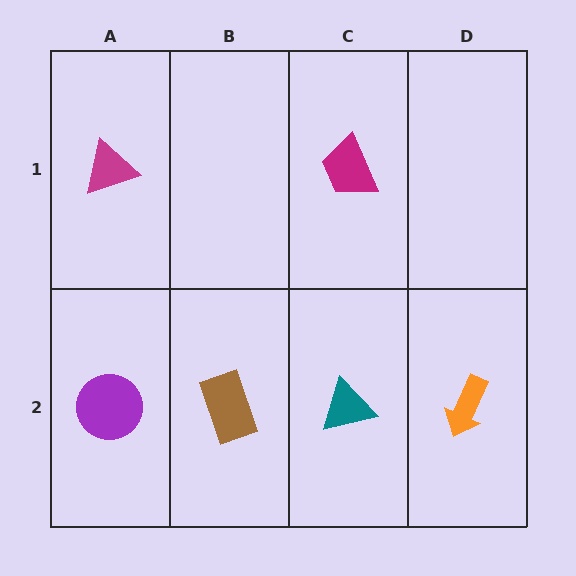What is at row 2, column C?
A teal triangle.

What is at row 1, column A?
A magenta triangle.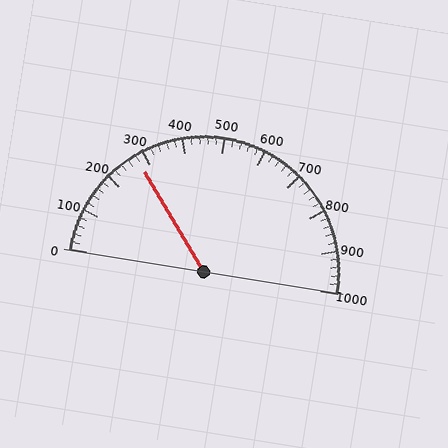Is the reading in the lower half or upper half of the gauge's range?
The reading is in the lower half of the range (0 to 1000).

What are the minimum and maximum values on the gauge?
The gauge ranges from 0 to 1000.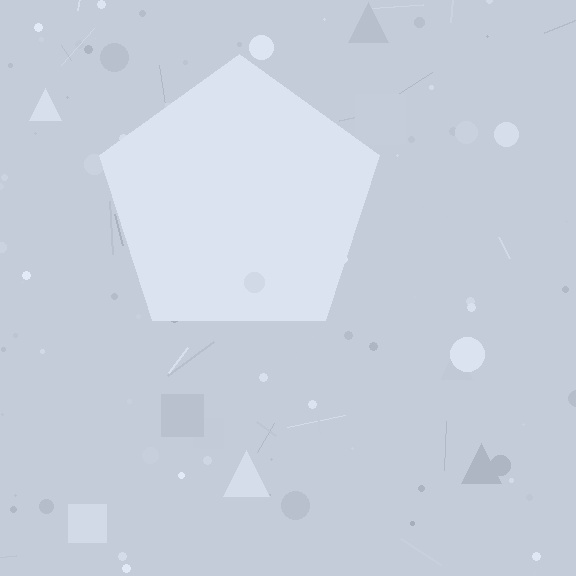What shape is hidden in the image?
A pentagon is hidden in the image.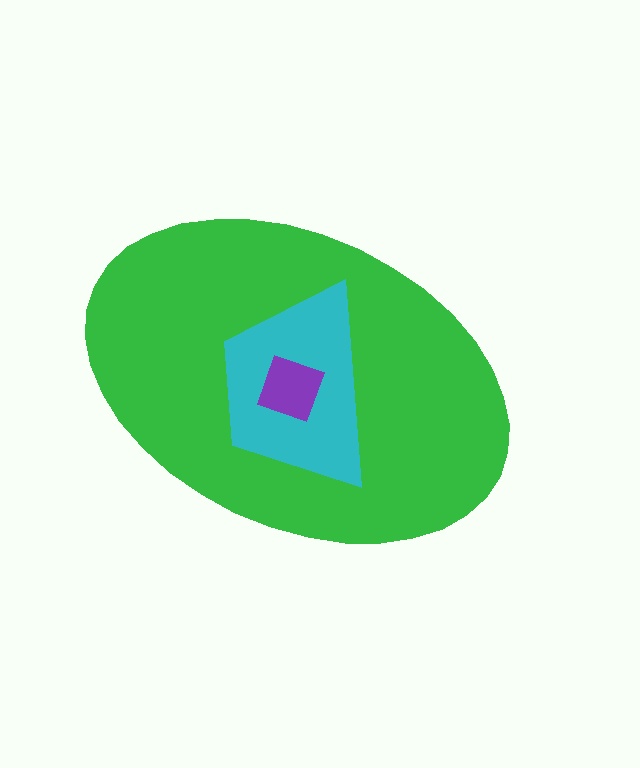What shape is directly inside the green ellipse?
The cyan trapezoid.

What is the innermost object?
The purple square.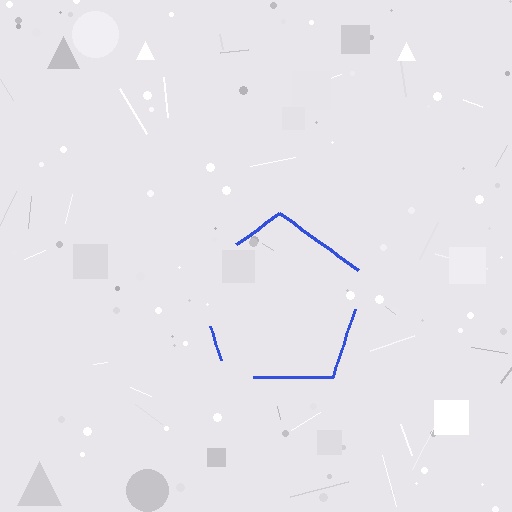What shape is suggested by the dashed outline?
The dashed outline suggests a pentagon.